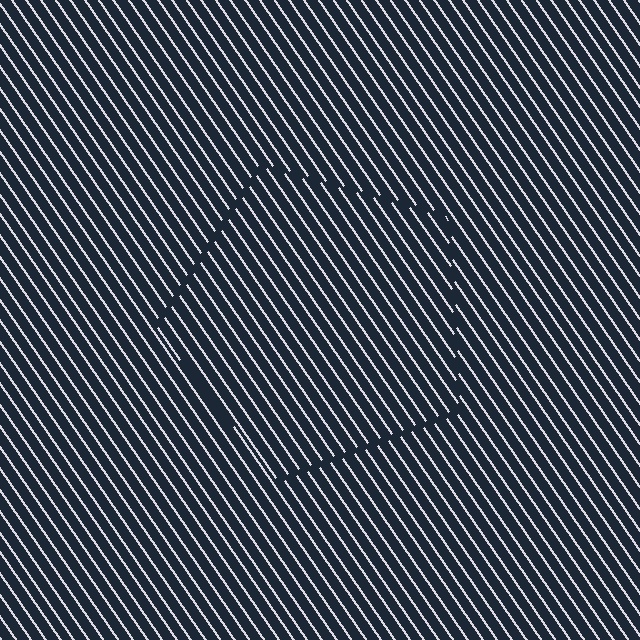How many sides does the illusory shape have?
5 sides — the line-ends trace a pentagon.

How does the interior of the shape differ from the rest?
The interior of the shape contains the same grating, shifted by half a period — the contour is defined by the phase discontinuity where line-ends from the inner and outer gratings abut.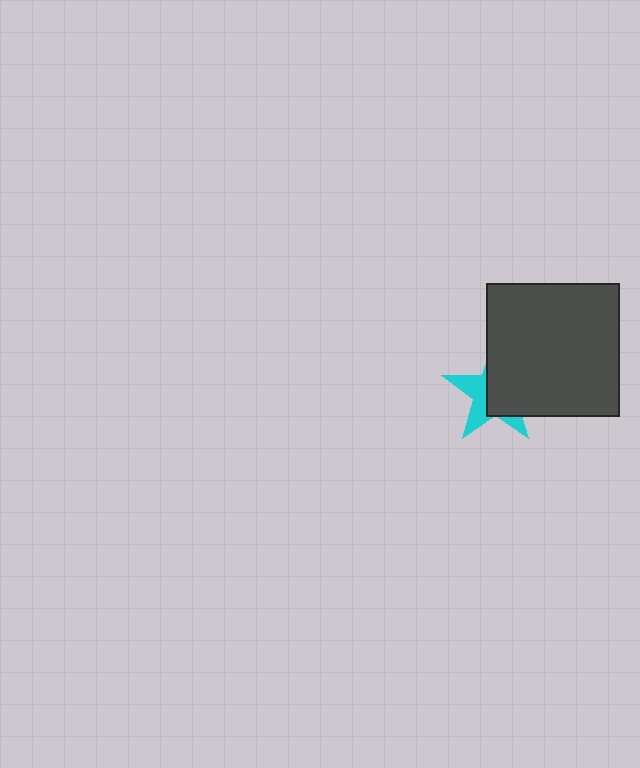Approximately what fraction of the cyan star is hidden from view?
Roughly 60% of the cyan star is hidden behind the dark gray square.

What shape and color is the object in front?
The object in front is a dark gray square.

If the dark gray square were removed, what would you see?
You would see the complete cyan star.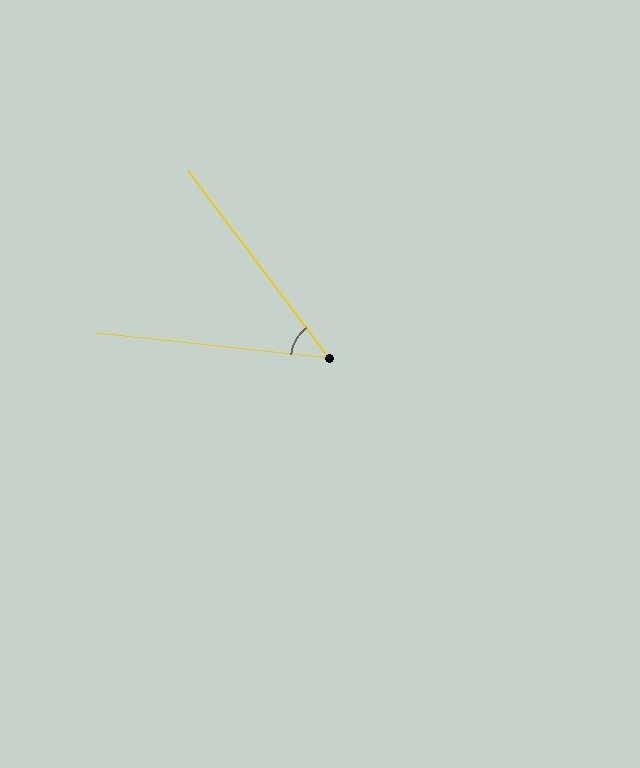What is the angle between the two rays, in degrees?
Approximately 47 degrees.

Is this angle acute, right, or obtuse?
It is acute.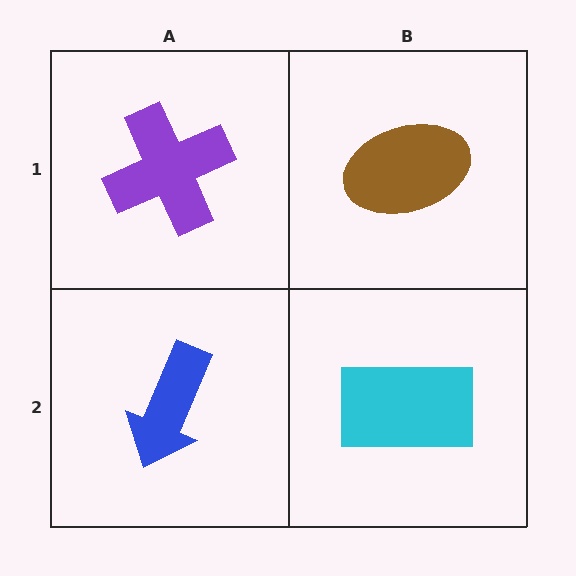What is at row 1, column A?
A purple cross.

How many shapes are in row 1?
2 shapes.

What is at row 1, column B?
A brown ellipse.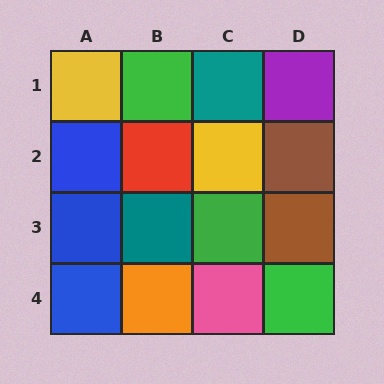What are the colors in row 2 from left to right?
Blue, red, yellow, brown.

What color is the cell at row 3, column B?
Teal.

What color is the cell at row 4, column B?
Orange.